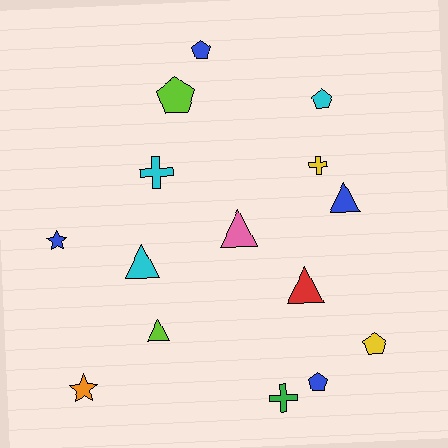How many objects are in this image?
There are 15 objects.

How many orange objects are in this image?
There is 1 orange object.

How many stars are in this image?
There are 2 stars.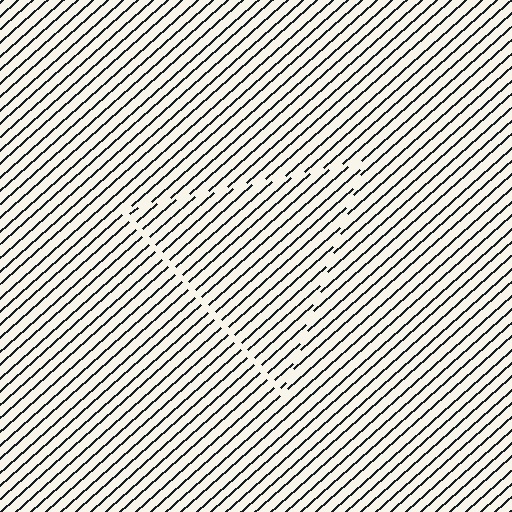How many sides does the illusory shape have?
3 sides — the line-ends trace a triangle.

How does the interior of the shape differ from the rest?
The interior of the shape contains the same grating, shifted by half a period — the contour is defined by the phase discontinuity where line-ends from the inner and outer gratings abut.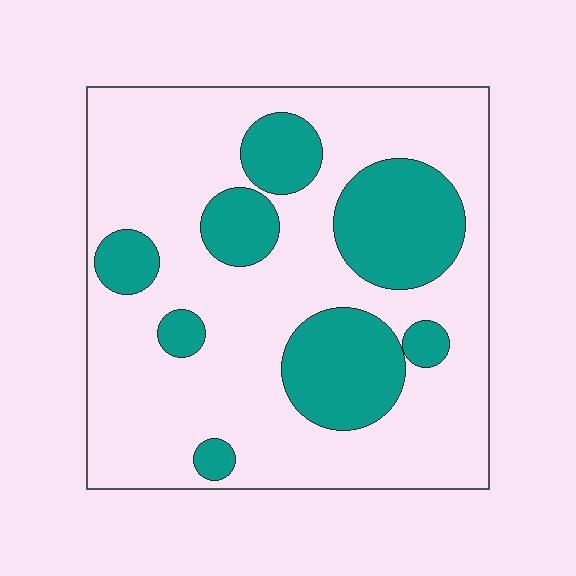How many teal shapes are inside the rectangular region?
8.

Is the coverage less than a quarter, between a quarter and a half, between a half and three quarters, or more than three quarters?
Between a quarter and a half.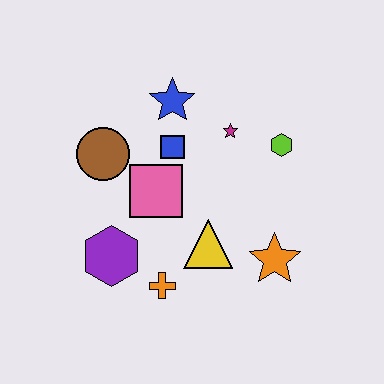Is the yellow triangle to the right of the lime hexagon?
No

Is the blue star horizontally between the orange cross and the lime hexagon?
Yes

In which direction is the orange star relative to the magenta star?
The orange star is below the magenta star.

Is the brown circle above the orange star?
Yes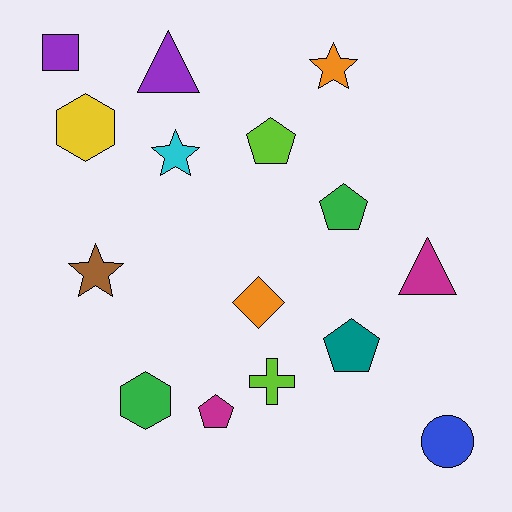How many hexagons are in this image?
There are 2 hexagons.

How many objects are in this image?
There are 15 objects.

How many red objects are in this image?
There are no red objects.